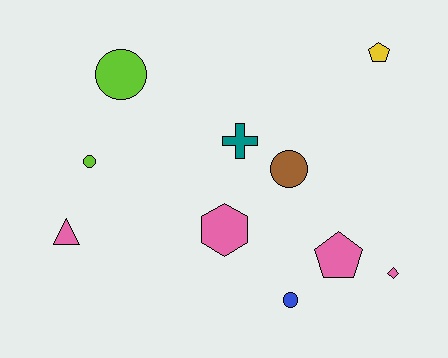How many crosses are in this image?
There is 1 cross.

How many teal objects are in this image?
There is 1 teal object.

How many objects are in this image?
There are 10 objects.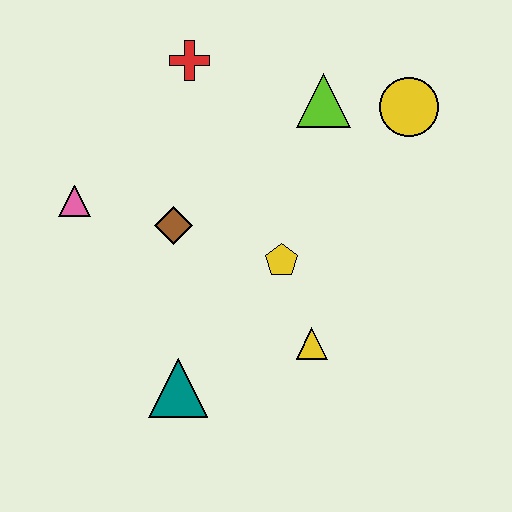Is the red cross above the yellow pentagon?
Yes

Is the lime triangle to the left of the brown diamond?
No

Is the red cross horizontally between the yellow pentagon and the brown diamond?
Yes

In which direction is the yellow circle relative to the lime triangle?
The yellow circle is to the right of the lime triangle.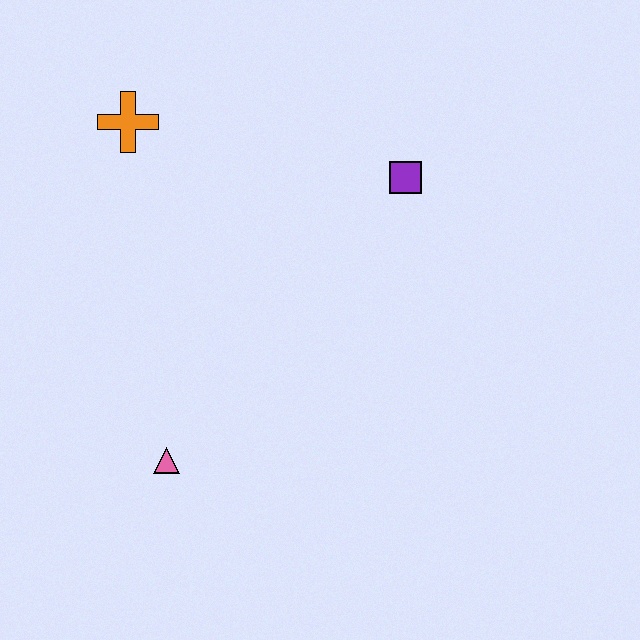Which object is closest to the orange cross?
The purple square is closest to the orange cross.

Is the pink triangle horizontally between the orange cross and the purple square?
Yes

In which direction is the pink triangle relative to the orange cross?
The pink triangle is below the orange cross.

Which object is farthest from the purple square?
The pink triangle is farthest from the purple square.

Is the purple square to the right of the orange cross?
Yes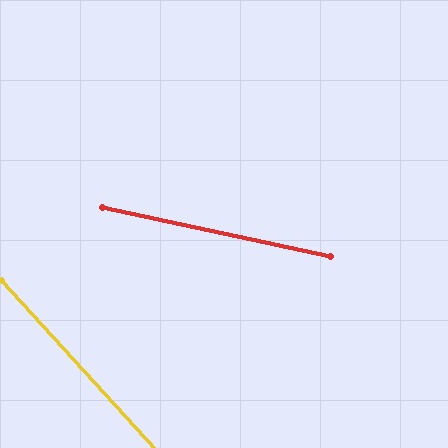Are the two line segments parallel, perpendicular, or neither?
Neither parallel nor perpendicular — they differ by about 35°.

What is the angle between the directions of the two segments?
Approximately 35 degrees.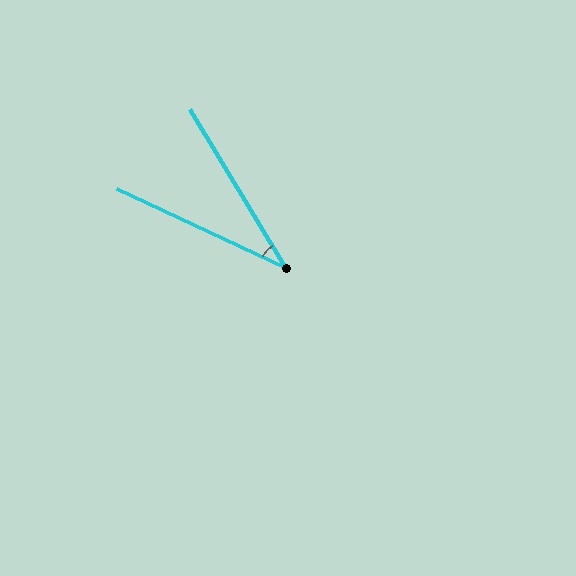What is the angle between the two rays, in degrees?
Approximately 34 degrees.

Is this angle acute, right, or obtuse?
It is acute.